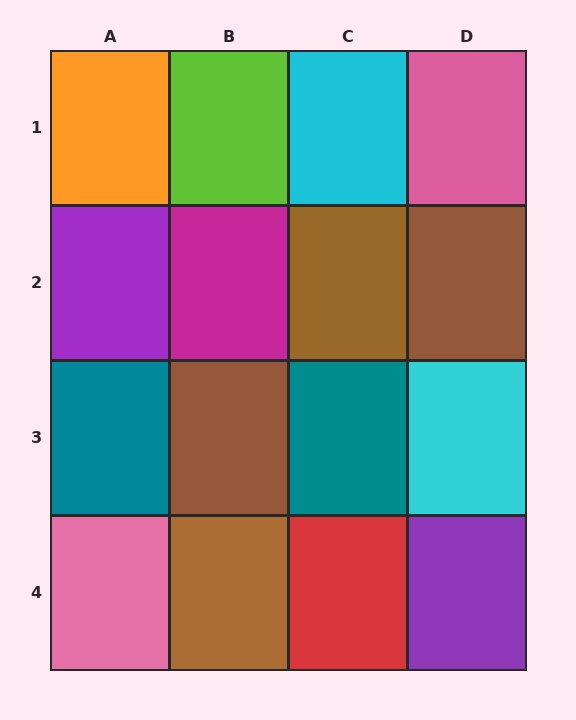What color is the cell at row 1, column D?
Pink.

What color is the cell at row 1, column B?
Lime.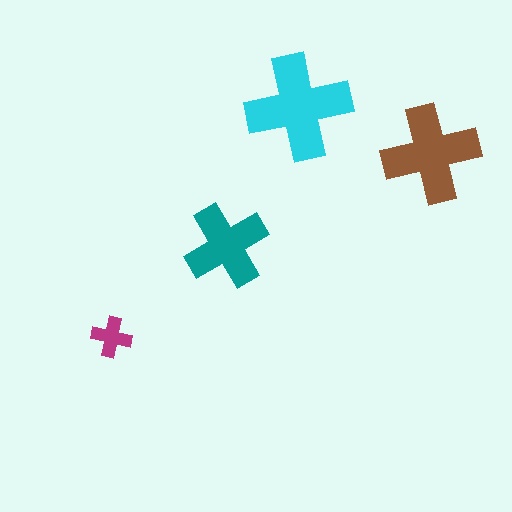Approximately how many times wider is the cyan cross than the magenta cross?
About 2.5 times wider.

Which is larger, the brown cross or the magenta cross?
The brown one.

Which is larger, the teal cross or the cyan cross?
The cyan one.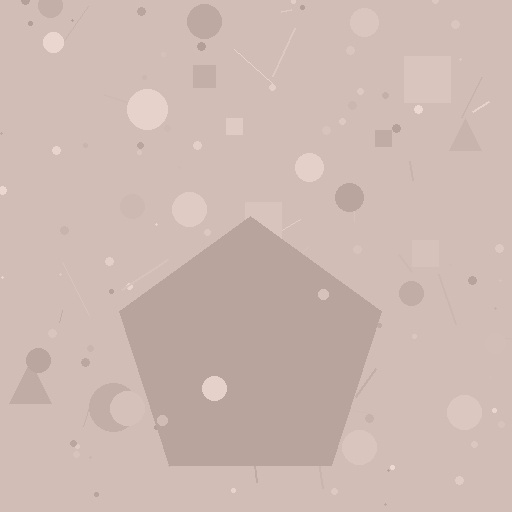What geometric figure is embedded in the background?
A pentagon is embedded in the background.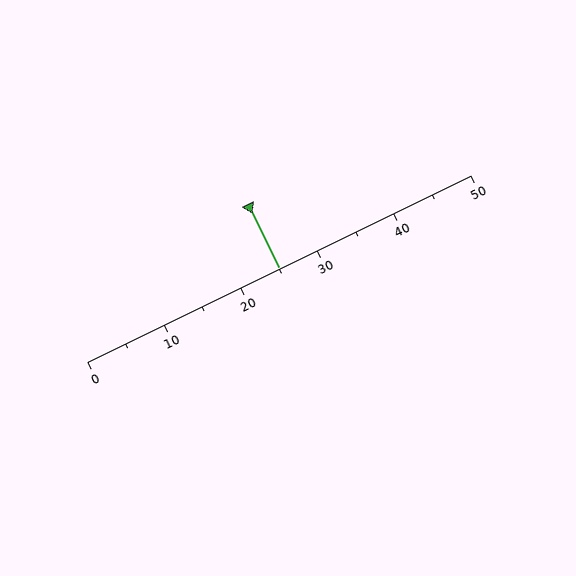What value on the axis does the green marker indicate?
The marker indicates approximately 25.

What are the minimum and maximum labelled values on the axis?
The axis runs from 0 to 50.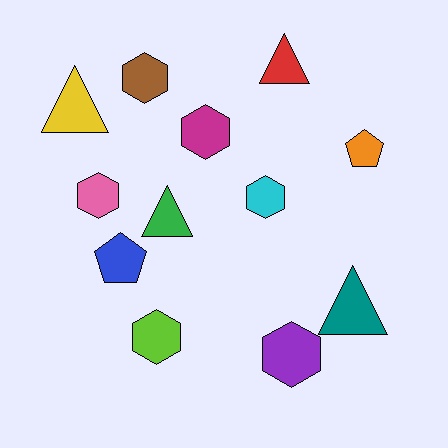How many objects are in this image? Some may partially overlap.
There are 12 objects.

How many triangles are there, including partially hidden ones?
There are 4 triangles.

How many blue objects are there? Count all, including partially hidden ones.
There is 1 blue object.